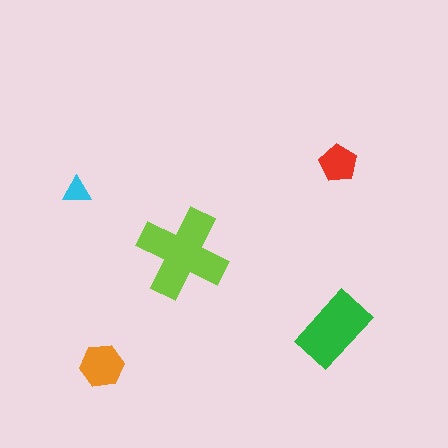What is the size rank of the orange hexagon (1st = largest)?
3rd.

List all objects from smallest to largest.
The cyan triangle, the red pentagon, the orange hexagon, the green rectangle, the lime cross.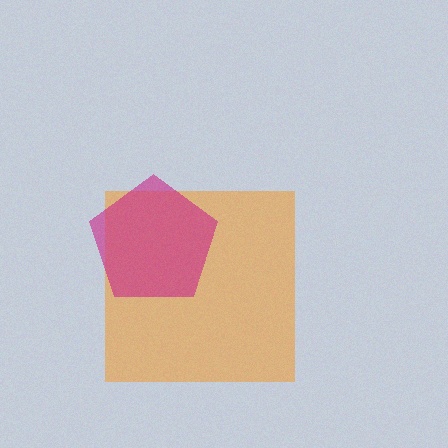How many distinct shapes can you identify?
There are 2 distinct shapes: an orange square, a magenta pentagon.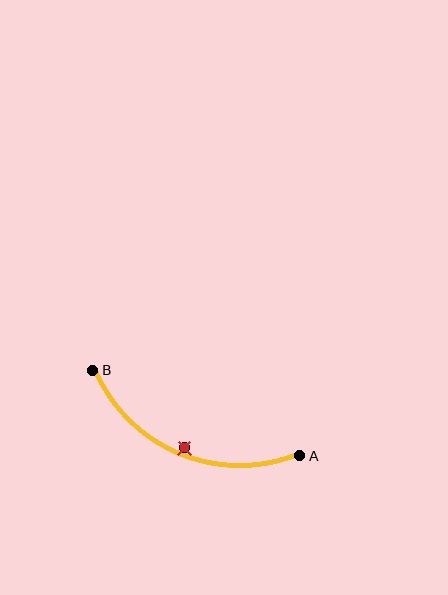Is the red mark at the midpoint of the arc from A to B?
No — the red mark does not lie on the arc at all. It sits slightly inside the curve.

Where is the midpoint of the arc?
The arc midpoint is the point on the curve farthest from the straight line joining A and B. It sits below that line.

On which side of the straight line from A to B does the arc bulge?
The arc bulges below the straight line connecting A and B.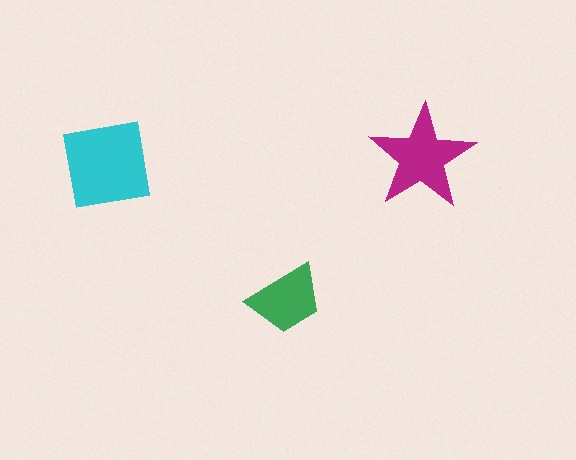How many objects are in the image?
There are 3 objects in the image.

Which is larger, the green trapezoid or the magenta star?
The magenta star.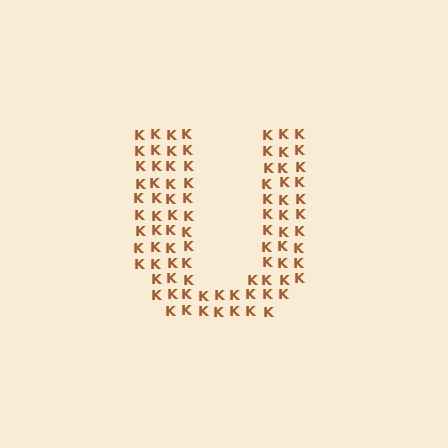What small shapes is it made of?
It is made of small letter K's.